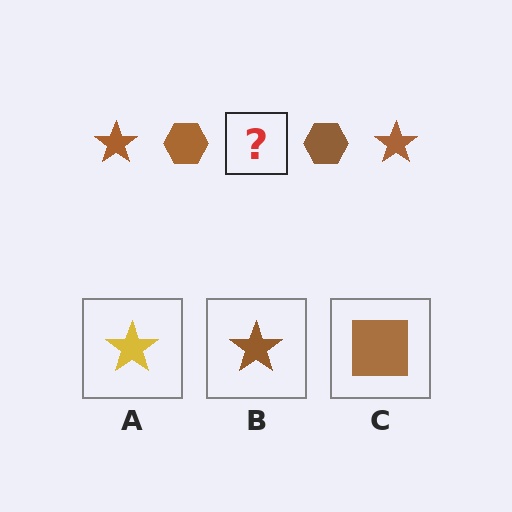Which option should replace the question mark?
Option B.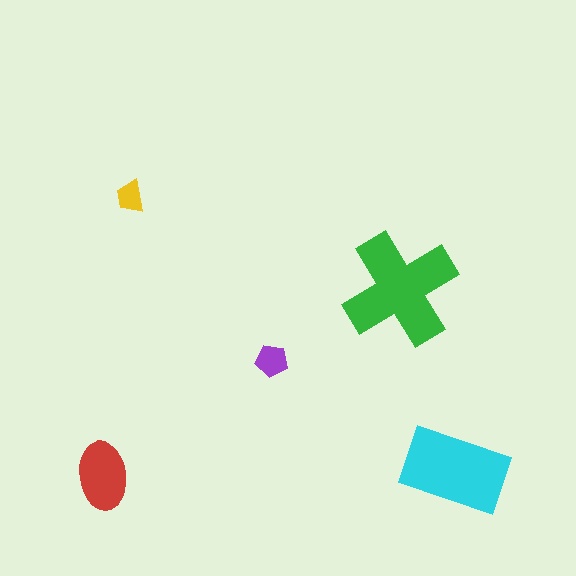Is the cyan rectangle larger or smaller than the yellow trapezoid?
Larger.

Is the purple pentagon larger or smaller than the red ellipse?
Smaller.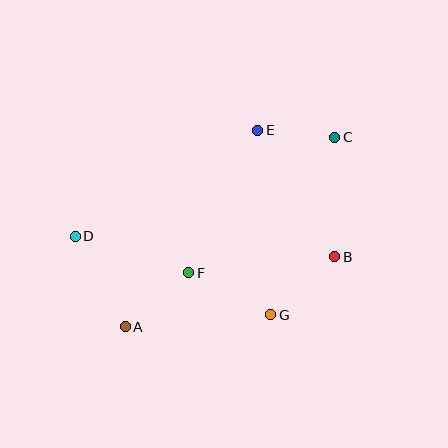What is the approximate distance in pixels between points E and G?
The distance between E and G is approximately 185 pixels.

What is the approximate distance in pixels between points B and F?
The distance between B and F is approximately 147 pixels.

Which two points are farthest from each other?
Points A and C are farthest from each other.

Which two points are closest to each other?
Points C and E are closest to each other.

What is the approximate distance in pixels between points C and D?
The distance between C and D is approximately 277 pixels.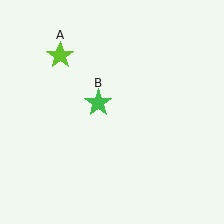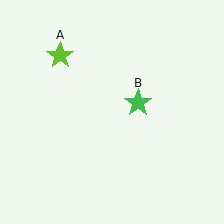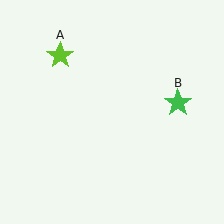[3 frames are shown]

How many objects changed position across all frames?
1 object changed position: green star (object B).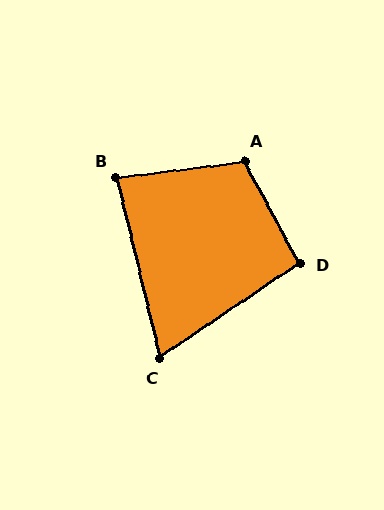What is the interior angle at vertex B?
Approximately 84 degrees (acute).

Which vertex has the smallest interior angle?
C, at approximately 70 degrees.